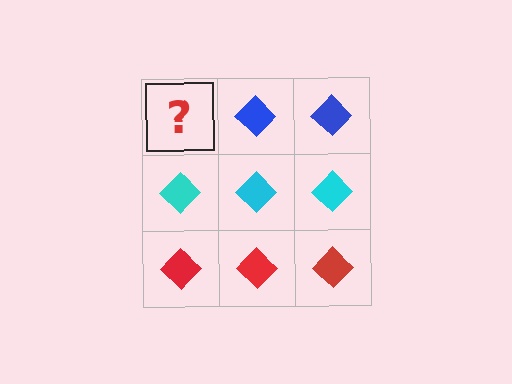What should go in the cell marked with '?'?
The missing cell should contain a blue diamond.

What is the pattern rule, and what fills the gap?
The rule is that each row has a consistent color. The gap should be filled with a blue diamond.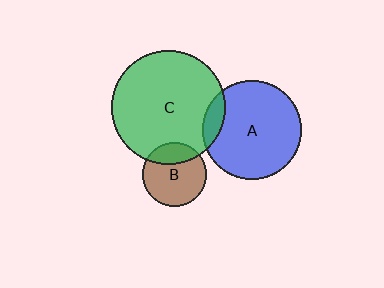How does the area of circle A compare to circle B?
Approximately 2.4 times.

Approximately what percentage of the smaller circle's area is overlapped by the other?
Approximately 25%.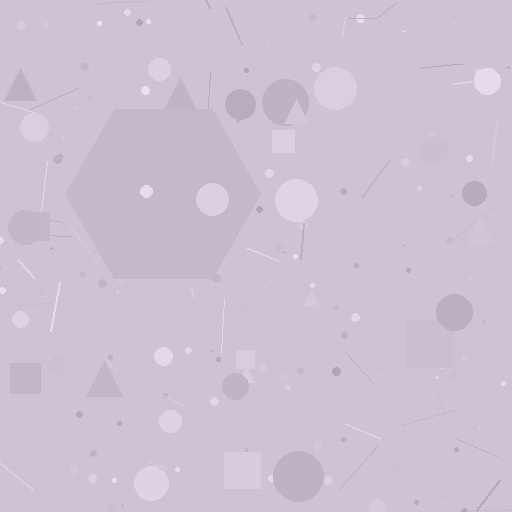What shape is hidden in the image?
A hexagon is hidden in the image.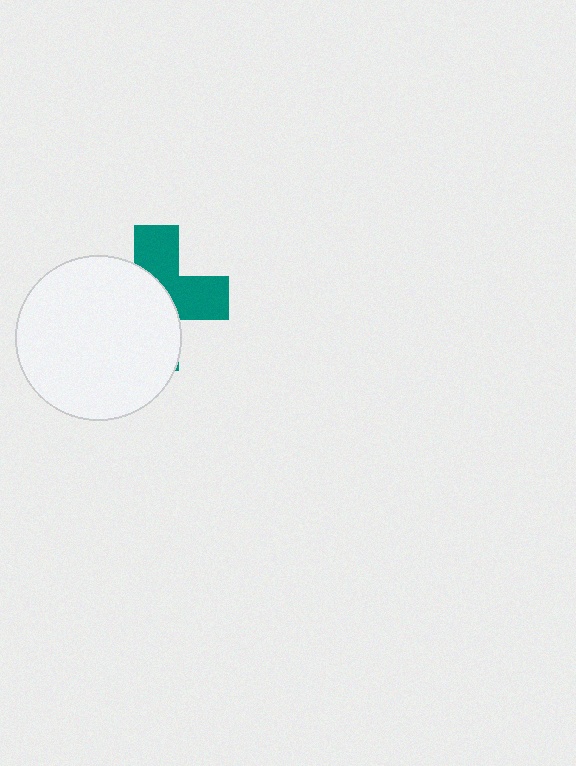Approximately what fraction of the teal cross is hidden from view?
Roughly 57% of the teal cross is hidden behind the white circle.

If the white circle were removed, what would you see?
You would see the complete teal cross.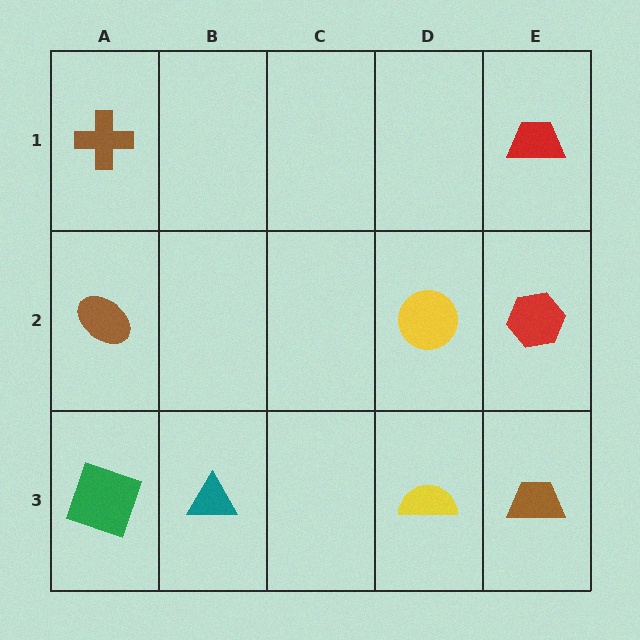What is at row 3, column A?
A green square.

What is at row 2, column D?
A yellow circle.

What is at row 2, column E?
A red hexagon.